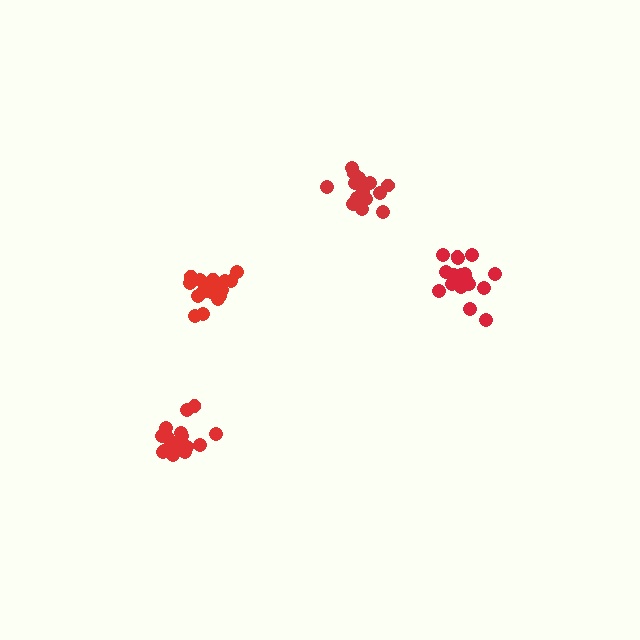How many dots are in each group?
Group 1: 19 dots, Group 2: 16 dots, Group 3: 19 dots, Group 4: 16 dots (70 total).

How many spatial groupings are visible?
There are 4 spatial groupings.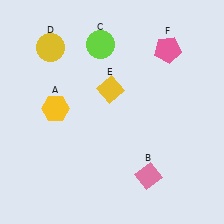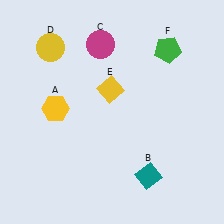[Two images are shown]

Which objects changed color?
B changed from pink to teal. C changed from lime to magenta. F changed from pink to green.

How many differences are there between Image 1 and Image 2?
There are 3 differences between the two images.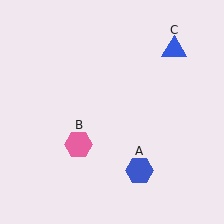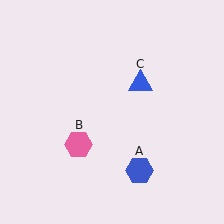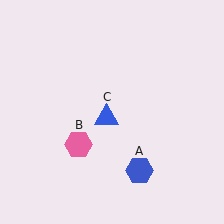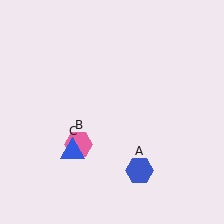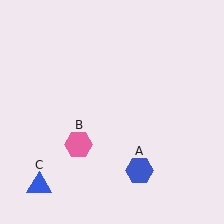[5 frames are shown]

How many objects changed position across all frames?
1 object changed position: blue triangle (object C).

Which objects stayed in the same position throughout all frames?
Blue hexagon (object A) and pink hexagon (object B) remained stationary.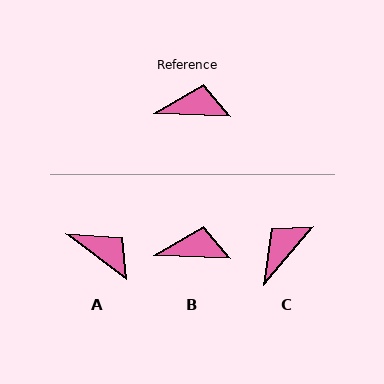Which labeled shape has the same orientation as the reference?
B.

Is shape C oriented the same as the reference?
No, it is off by about 52 degrees.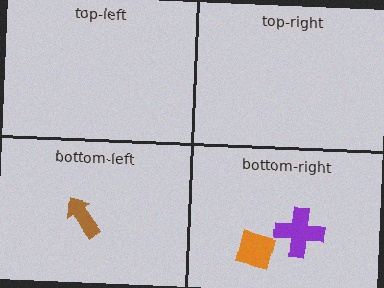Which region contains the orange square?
The bottom-right region.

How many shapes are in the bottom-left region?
1.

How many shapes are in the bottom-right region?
2.